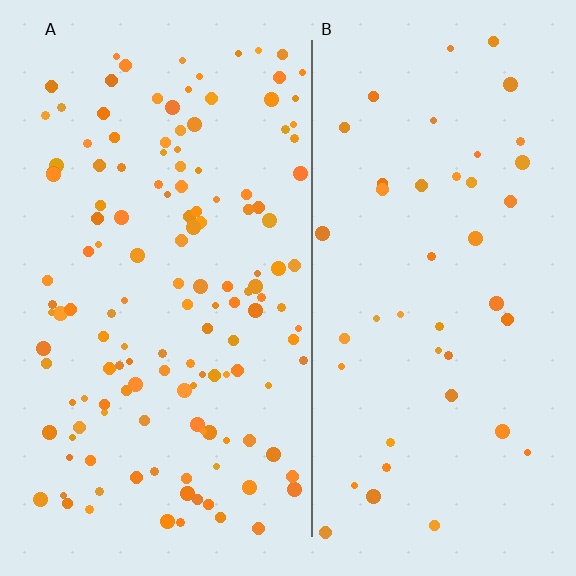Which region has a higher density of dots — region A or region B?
A (the left).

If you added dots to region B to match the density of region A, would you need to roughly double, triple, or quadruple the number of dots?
Approximately triple.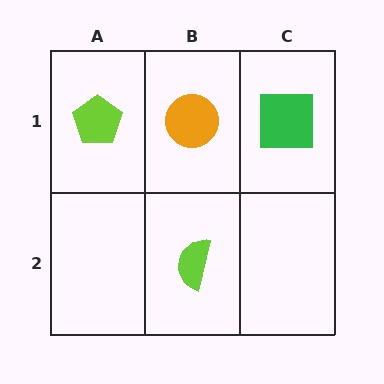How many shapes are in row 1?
3 shapes.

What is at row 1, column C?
A green square.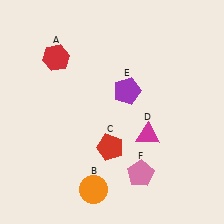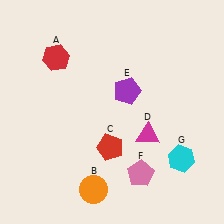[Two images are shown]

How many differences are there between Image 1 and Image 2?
There is 1 difference between the two images.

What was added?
A cyan hexagon (G) was added in Image 2.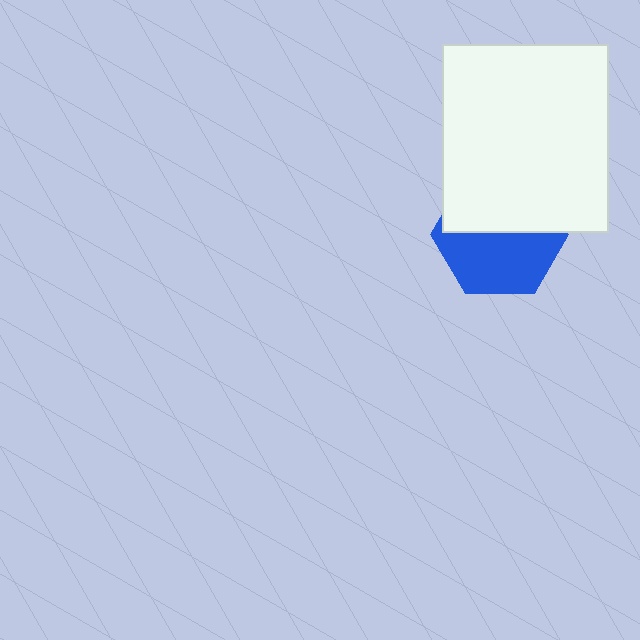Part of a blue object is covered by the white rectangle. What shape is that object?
It is a hexagon.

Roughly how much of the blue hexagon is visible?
About half of it is visible (roughly 51%).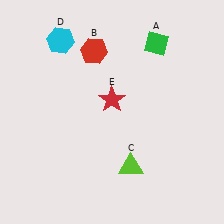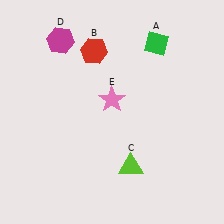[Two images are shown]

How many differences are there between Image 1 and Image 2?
There are 2 differences between the two images.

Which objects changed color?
D changed from cyan to magenta. E changed from red to pink.